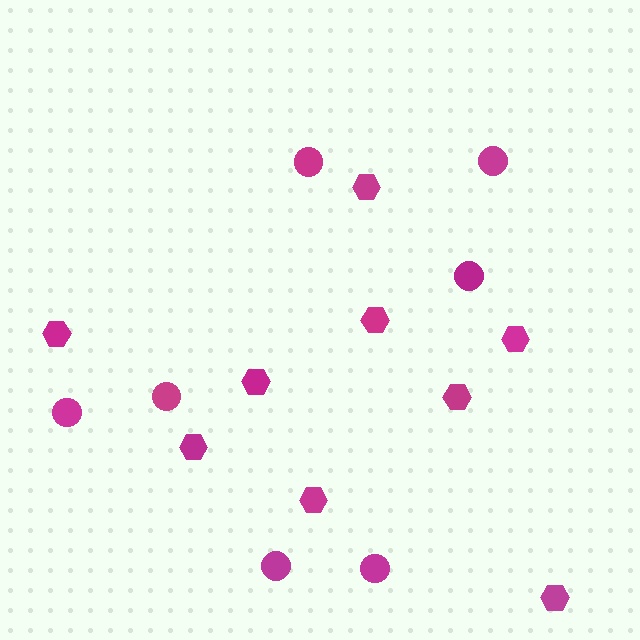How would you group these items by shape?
There are 2 groups: one group of circles (7) and one group of hexagons (9).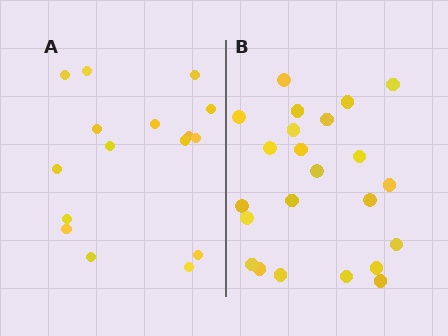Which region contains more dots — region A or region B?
Region B (the right region) has more dots.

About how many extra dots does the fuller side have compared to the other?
Region B has roughly 8 or so more dots than region A.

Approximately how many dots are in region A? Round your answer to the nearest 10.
About 20 dots. (The exact count is 16, which rounds to 20.)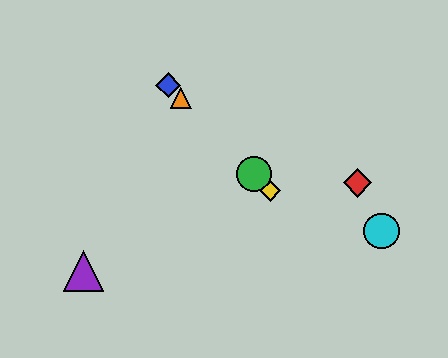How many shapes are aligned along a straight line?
4 shapes (the blue diamond, the green circle, the yellow diamond, the orange triangle) are aligned along a straight line.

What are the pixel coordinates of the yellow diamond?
The yellow diamond is at (270, 191).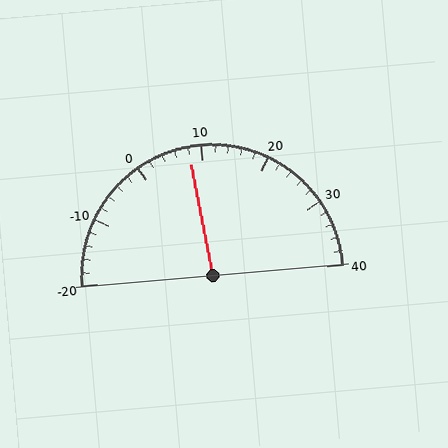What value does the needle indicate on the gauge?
The needle indicates approximately 8.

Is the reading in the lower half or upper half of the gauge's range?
The reading is in the lower half of the range (-20 to 40).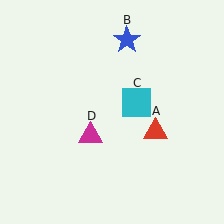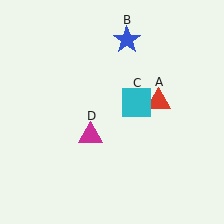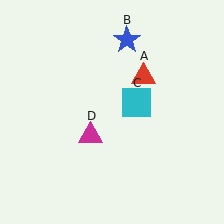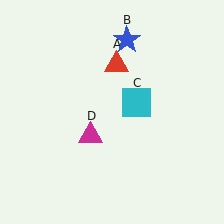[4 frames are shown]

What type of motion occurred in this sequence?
The red triangle (object A) rotated counterclockwise around the center of the scene.